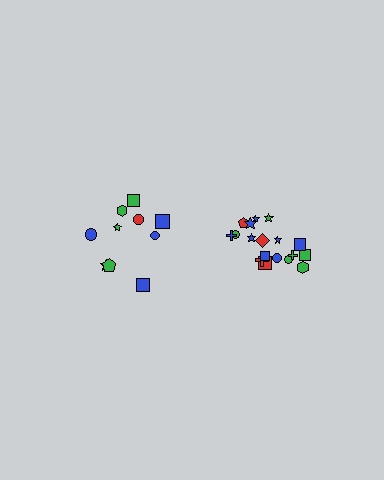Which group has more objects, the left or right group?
The right group.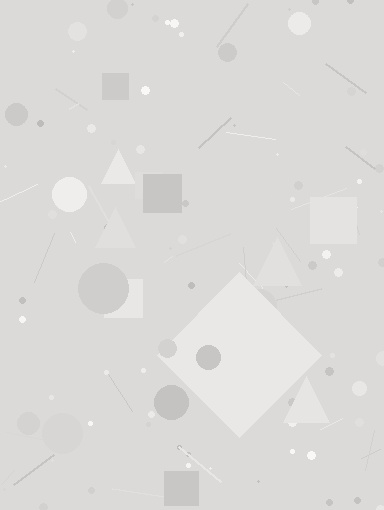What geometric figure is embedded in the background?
A diamond is embedded in the background.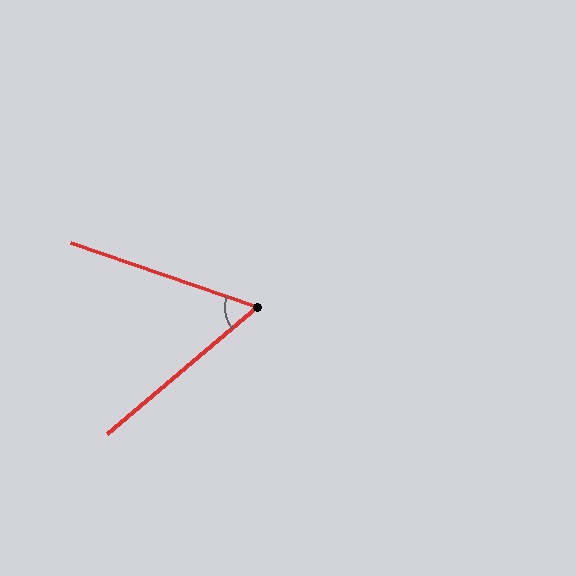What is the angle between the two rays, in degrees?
Approximately 59 degrees.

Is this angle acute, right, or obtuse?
It is acute.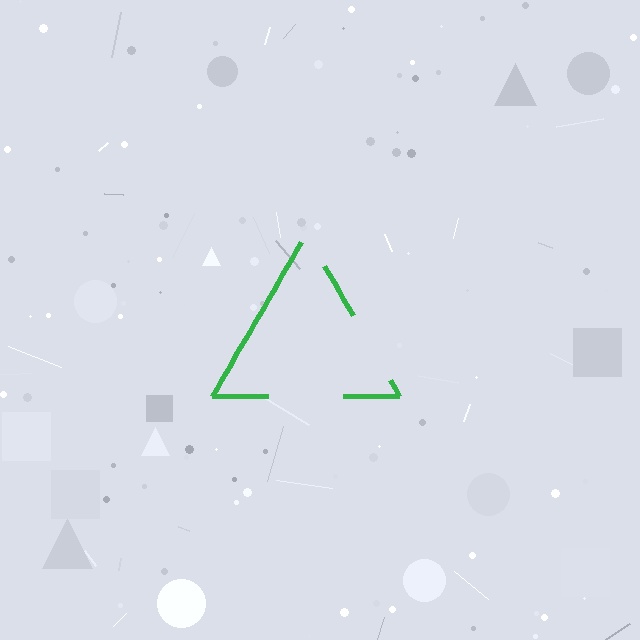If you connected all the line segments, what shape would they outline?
They would outline a triangle.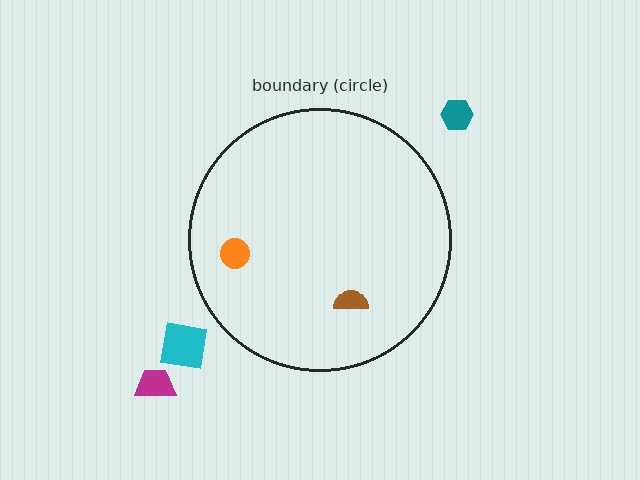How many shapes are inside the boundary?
2 inside, 3 outside.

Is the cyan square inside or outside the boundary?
Outside.